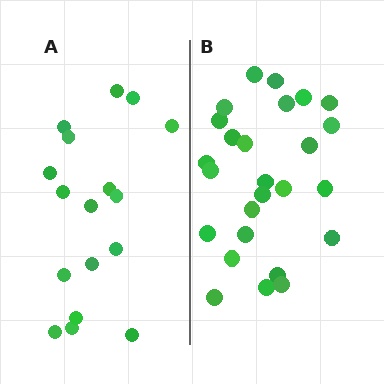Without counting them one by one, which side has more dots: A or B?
Region B (the right region) has more dots.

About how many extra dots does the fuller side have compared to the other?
Region B has roughly 8 or so more dots than region A.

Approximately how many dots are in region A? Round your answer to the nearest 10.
About 20 dots. (The exact count is 17, which rounds to 20.)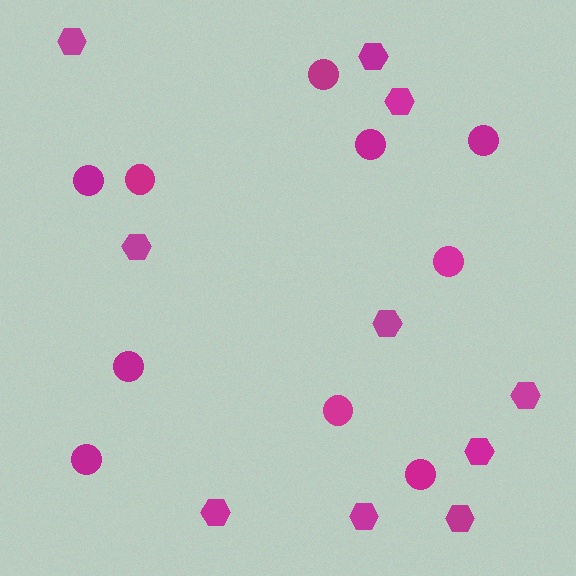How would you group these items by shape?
There are 2 groups: one group of circles (10) and one group of hexagons (10).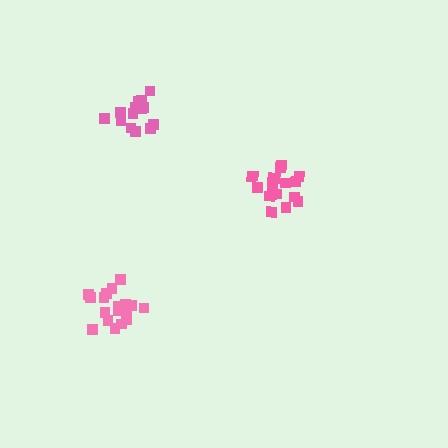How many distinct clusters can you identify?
There are 3 distinct clusters.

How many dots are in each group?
Group 1: 19 dots, Group 2: 18 dots, Group 3: 14 dots (51 total).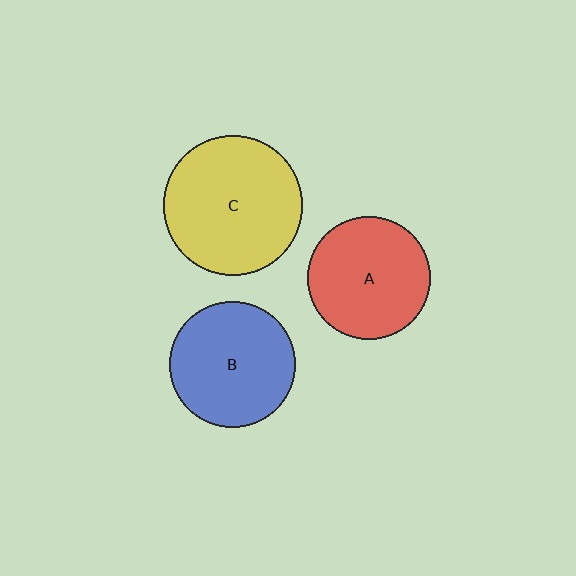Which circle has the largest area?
Circle C (yellow).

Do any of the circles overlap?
No, none of the circles overlap.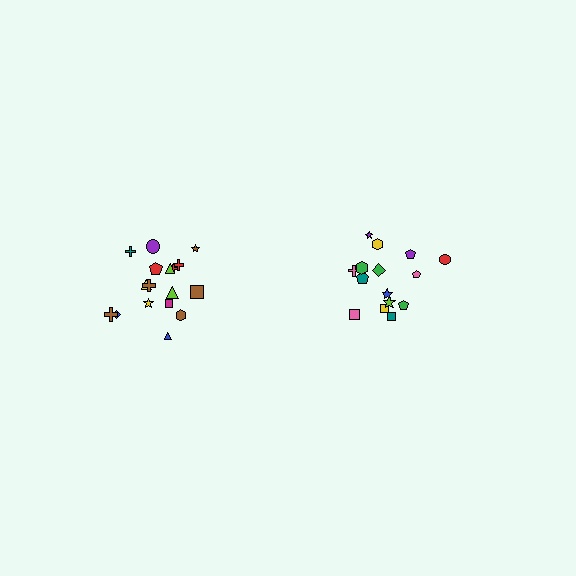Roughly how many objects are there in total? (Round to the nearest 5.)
Roughly 35 objects in total.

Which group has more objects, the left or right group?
The left group.